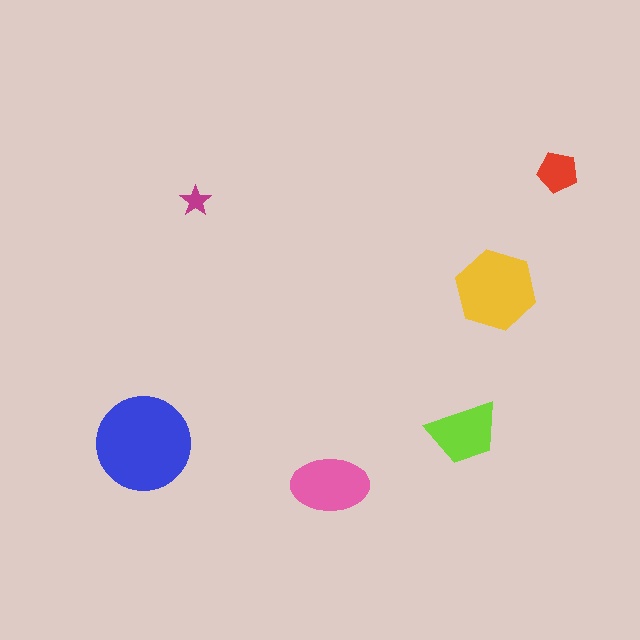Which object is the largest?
The blue circle.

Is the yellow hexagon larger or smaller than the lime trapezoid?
Larger.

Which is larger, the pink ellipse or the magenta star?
The pink ellipse.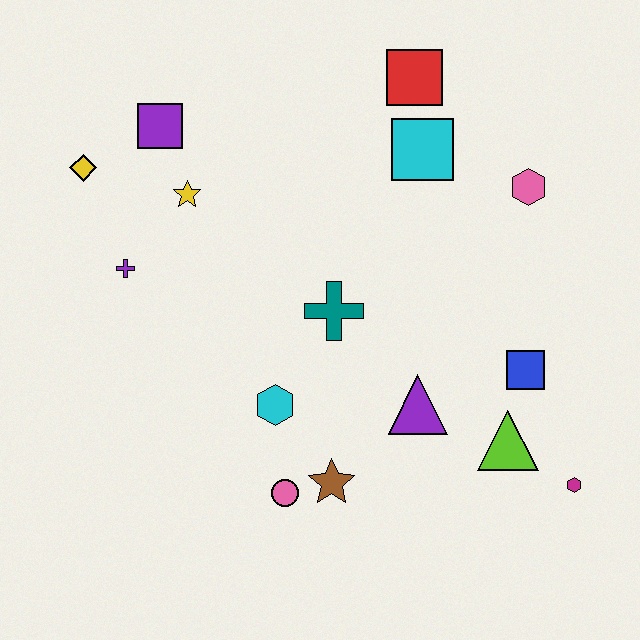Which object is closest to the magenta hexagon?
The lime triangle is closest to the magenta hexagon.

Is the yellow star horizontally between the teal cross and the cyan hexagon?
No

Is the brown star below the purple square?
Yes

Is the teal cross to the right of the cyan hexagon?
Yes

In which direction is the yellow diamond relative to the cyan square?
The yellow diamond is to the left of the cyan square.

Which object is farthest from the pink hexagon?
The yellow diamond is farthest from the pink hexagon.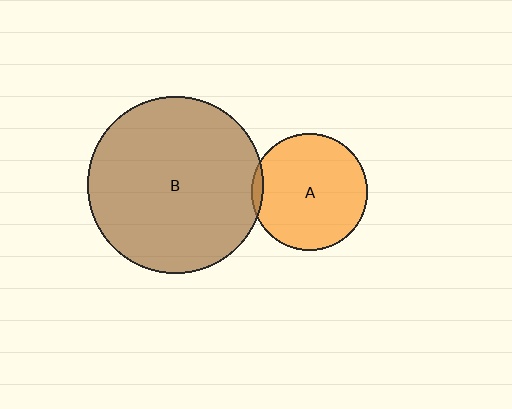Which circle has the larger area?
Circle B (brown).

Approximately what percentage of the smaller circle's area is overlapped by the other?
Approximately 5%.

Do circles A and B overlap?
Yes.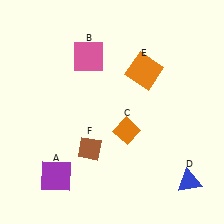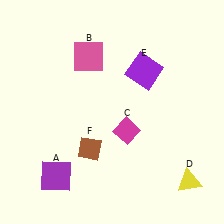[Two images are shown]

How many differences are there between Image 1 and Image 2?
There are 3 differences between the two images.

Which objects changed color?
C changed from orange to magenta. D changed from blue to yellow. E changed from orange to purple.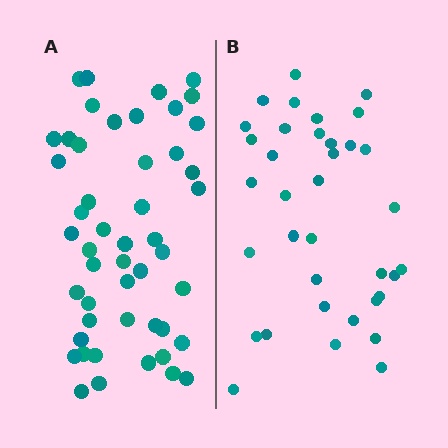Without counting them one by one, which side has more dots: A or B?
Region A (the left region) has more dots.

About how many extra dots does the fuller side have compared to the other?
Region A has approximately 15 more dots than region B.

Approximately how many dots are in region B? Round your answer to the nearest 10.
About 40 dots. (The exact count is 36, which rounds to 40.)